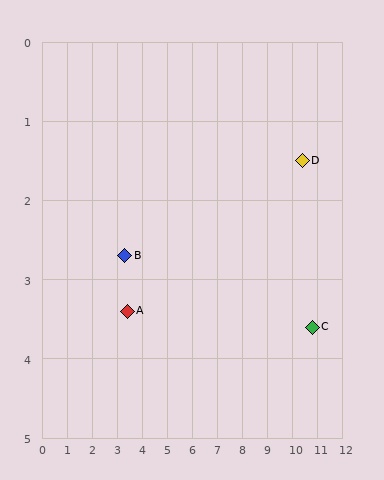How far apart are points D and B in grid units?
Points D and B are about 7.2 grid units apart.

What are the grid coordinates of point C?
Point C is at approximately (10.8, 3.6).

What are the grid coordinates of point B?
Point B is at approximately (3.3, 2.7).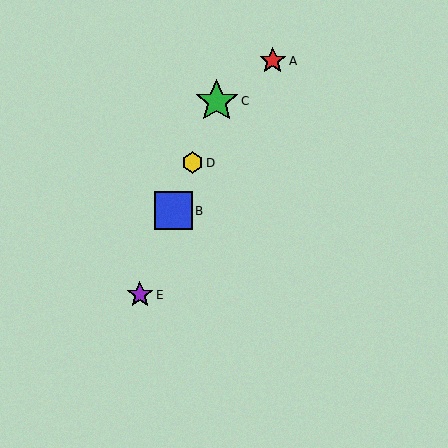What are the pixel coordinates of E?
Object E is at (140, 295).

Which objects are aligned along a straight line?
Objects B, C, D, E are aligned along a straight line.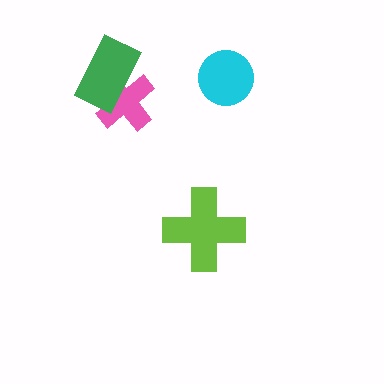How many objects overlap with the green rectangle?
1 object overlaps with the green rectangle.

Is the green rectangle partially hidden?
No, no other shape covers it.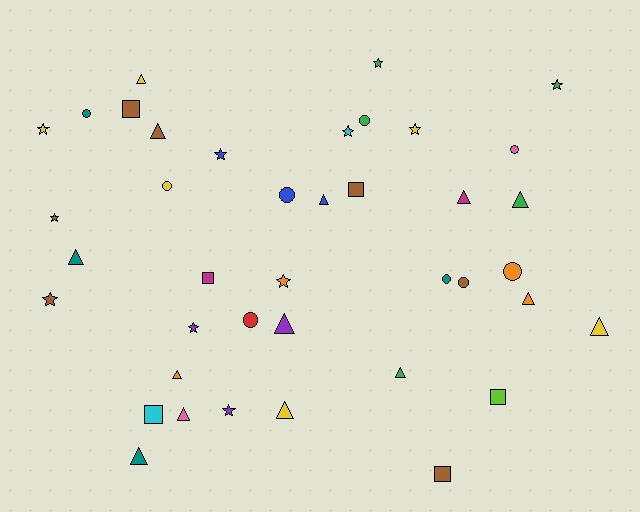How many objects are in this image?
There are 40 objects.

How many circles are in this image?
There are 9 circles.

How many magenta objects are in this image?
There are 2 magenta objects.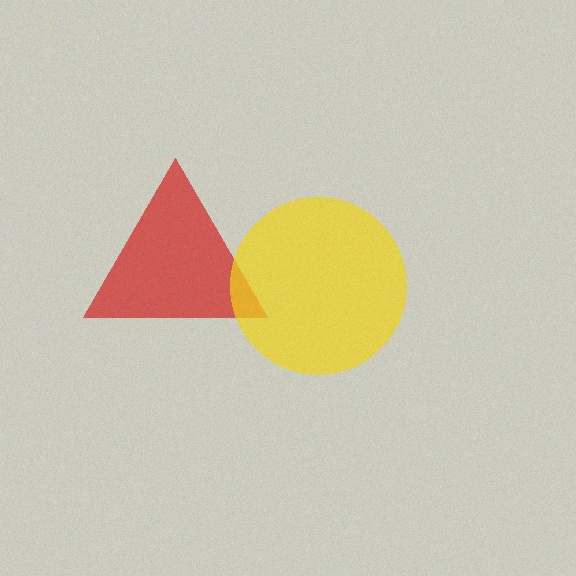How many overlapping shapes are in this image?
There are 2 overlapping shapes in the image.